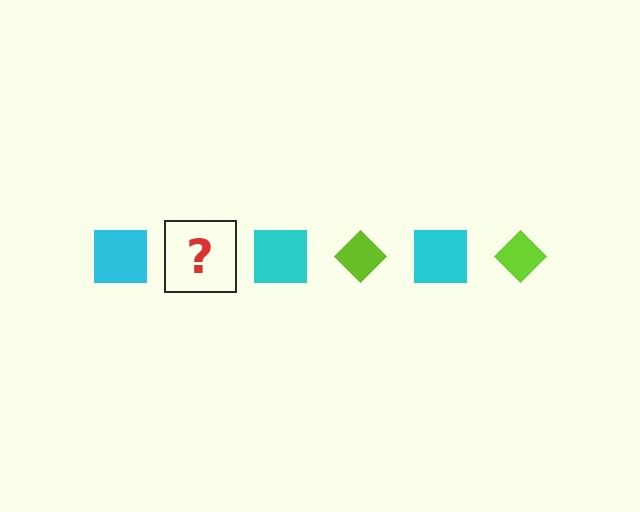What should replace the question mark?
The question mark should be replaced with a lime diamond.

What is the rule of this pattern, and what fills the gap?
The rule is that the pattern alternates between cyan square and lime diamond. The gap should be filled with a lime diamond.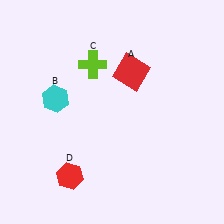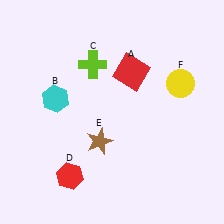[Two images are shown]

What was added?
A brown star (E), a yellow circle (F) were added in Image 2.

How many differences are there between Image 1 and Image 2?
There are 2 differences between the two images.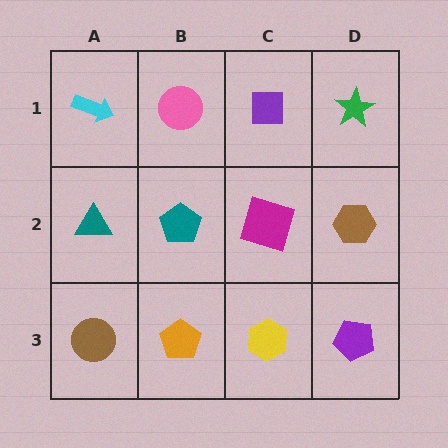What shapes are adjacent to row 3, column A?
A teal triangle (row 2, column A), an orange pentagon (row 3, column B).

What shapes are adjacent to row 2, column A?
A cyan arrow (row 1, column A), a brown circle (row 3, column A), a teal pentagon (row 2, column B).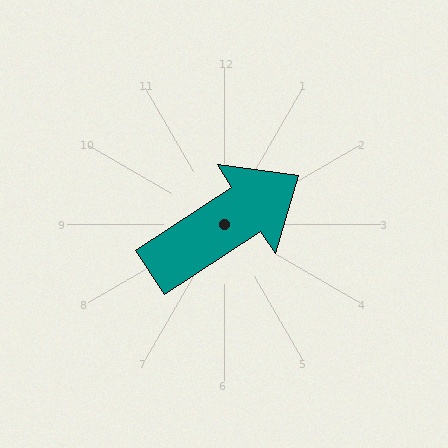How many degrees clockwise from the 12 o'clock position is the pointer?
Approximately 57 degrees.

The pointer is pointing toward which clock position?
Roughly 2 o'clock.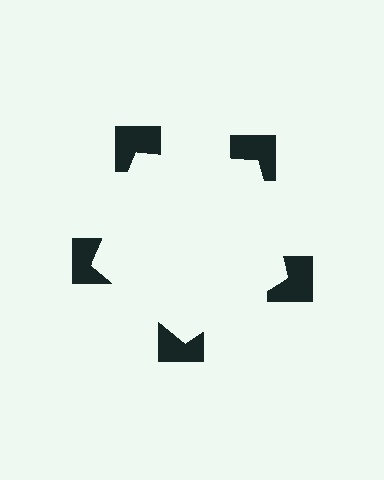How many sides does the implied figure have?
5 sides.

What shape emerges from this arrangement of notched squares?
An illusory pentagon — its edges are inferred from the aligned wedge cuts in the notched squares, not physically drawn.